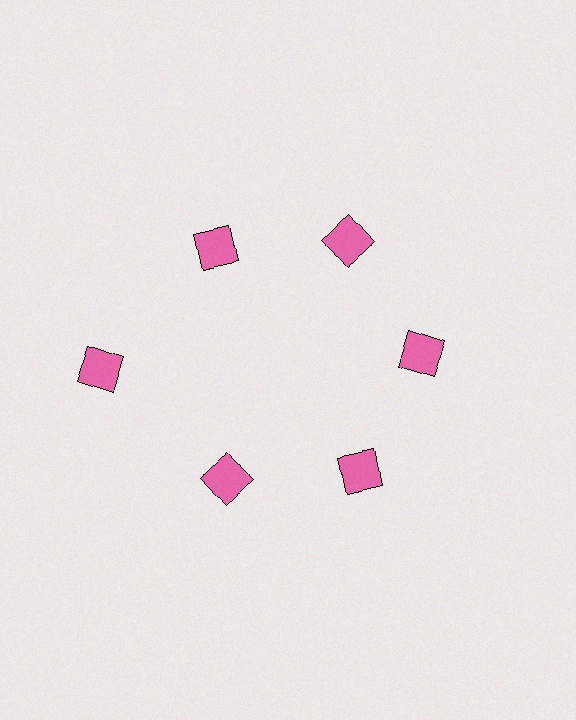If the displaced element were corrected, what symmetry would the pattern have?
It would have 6-fold rotational symmetry — the pattern would map onto itself every 60 degrees.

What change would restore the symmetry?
The symmetry would be restored by moving it inward, back onto the ring so that all 6 squares sit at equal angles and equal distance from the center.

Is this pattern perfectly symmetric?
No. The 6 pink squares are arranged in a ring, but one element near the 9 o'clock position is pushed outward from the center, breaking the 6-fold rotational symmetry.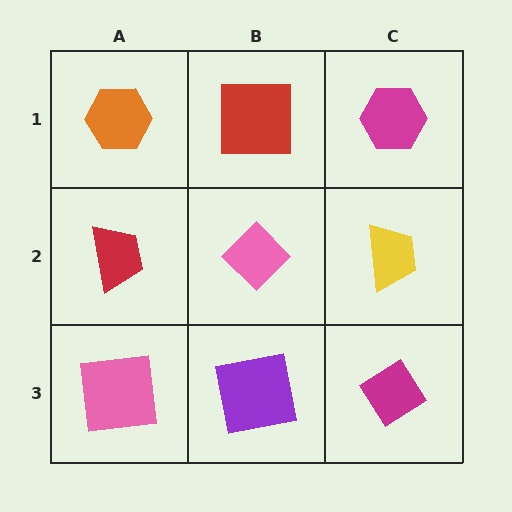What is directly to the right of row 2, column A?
A pink diamond.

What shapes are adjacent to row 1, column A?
A red trapezoid (row 2, column A), a red square (row 1, column B).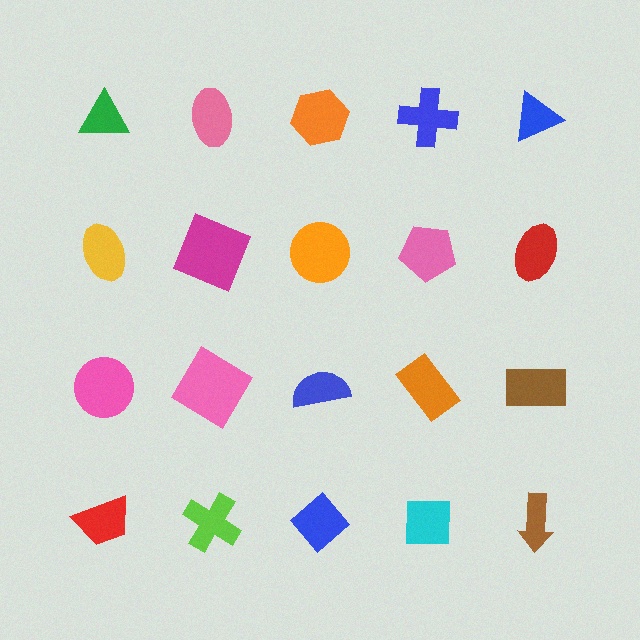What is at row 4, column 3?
A blue diamond.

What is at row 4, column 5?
A brown arrow.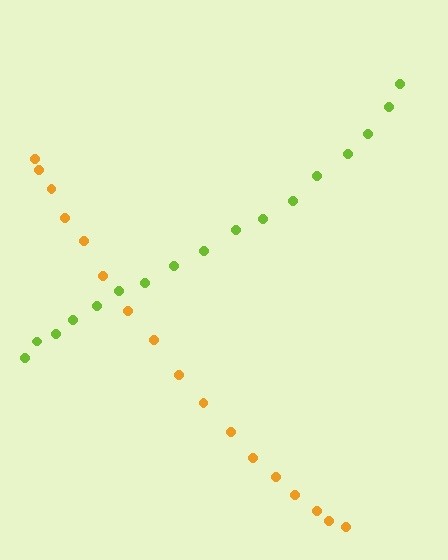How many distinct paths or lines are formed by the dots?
There are 2 distinct paths.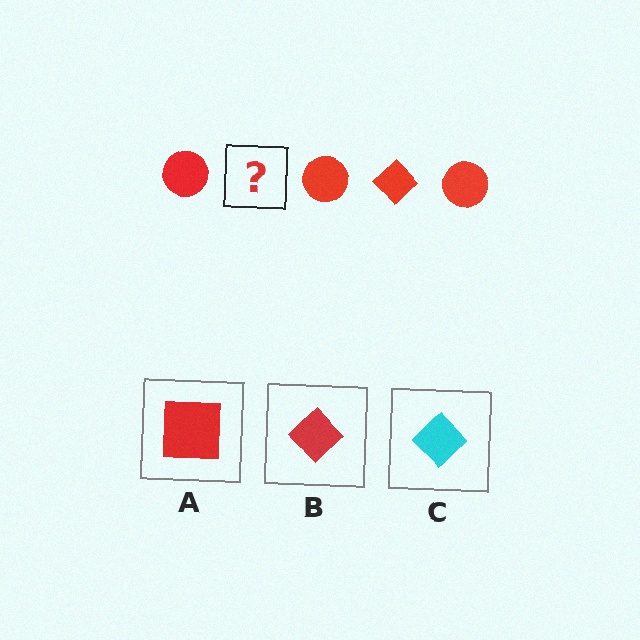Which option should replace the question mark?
Option B.